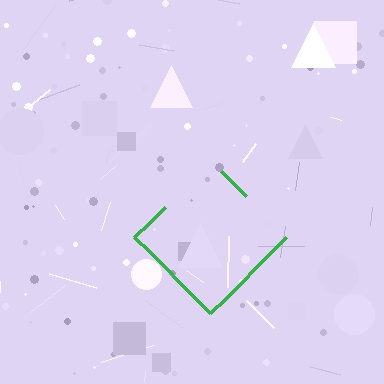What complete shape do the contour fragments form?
The contour fragments form a diamond.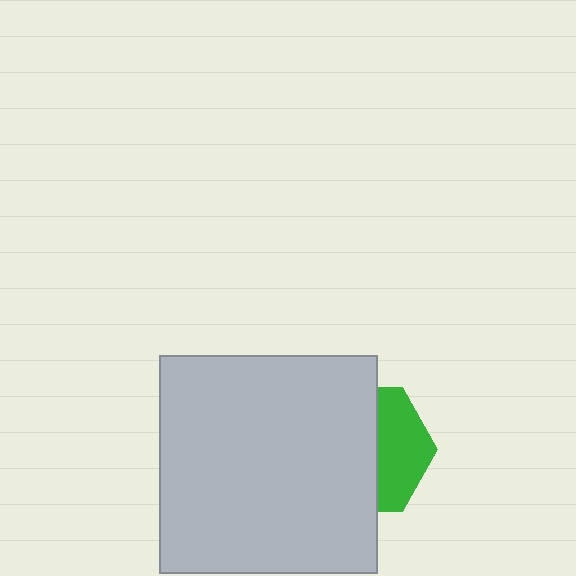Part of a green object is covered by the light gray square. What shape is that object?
It is a hexagon.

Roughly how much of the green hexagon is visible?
A small part of it is visible (roughly 40%).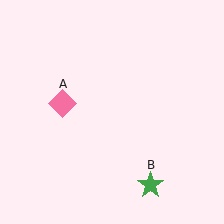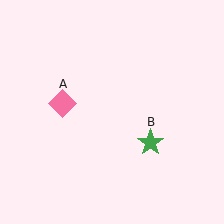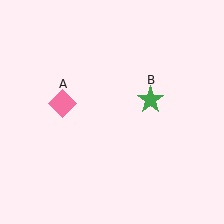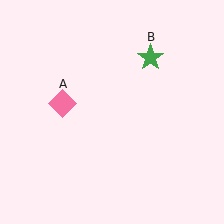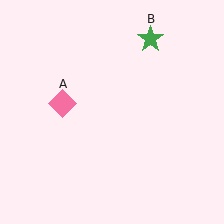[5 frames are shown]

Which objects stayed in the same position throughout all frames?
Pink diamond (object A) remained stationary.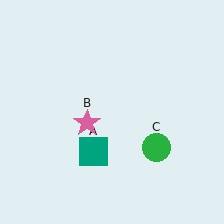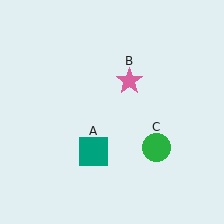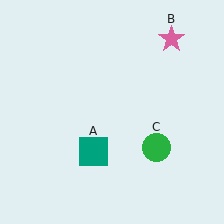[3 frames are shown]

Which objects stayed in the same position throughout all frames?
Teal square (object A) and green circle (object C) remained stationary.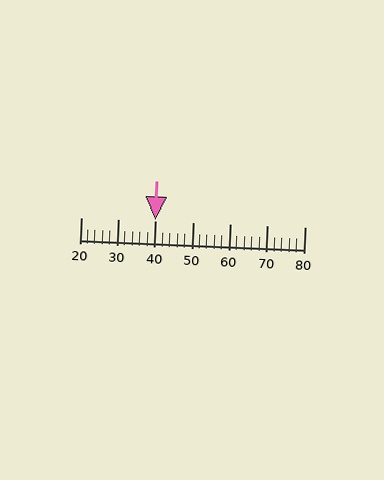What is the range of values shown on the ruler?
The ruler shows values from 20 to 80.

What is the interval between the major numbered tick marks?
The major tick marks are spaced 10 units apart.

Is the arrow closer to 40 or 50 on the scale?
The arrow is closer to 40.